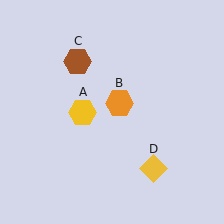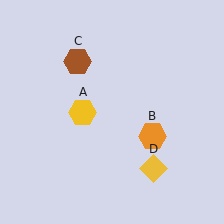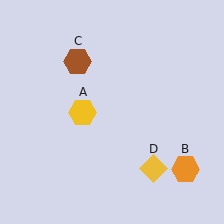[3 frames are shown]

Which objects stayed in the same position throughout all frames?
Yellow hexagon (object A) and brown hexagon (object C) and yellow diamond (object D) remained stationary.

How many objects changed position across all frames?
1 object changed position: orange hexagon (object B).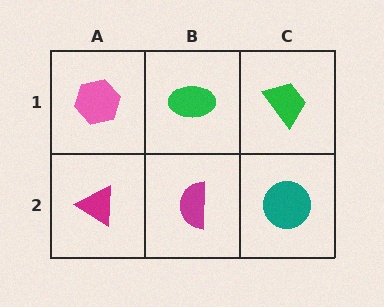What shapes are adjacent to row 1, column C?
A teal circle (row 2, column C), a green ellipse (row 1, column B).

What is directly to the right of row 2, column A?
A magenta semicircle.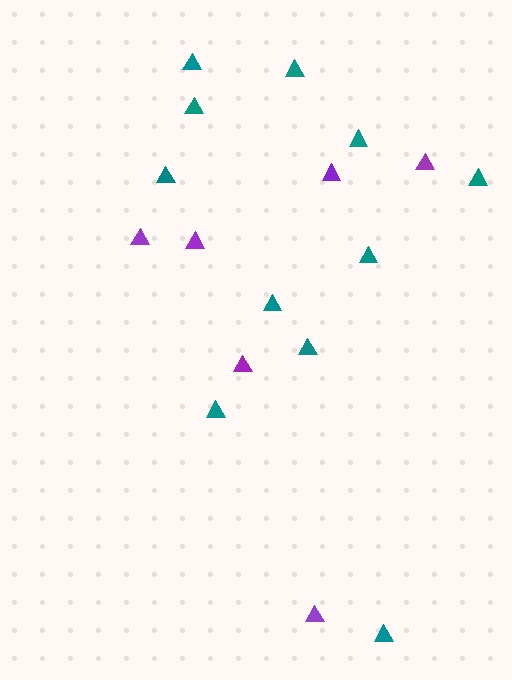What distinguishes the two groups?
There are 2 groups: one group of teal triangles (11) and one group of purple triangles (6).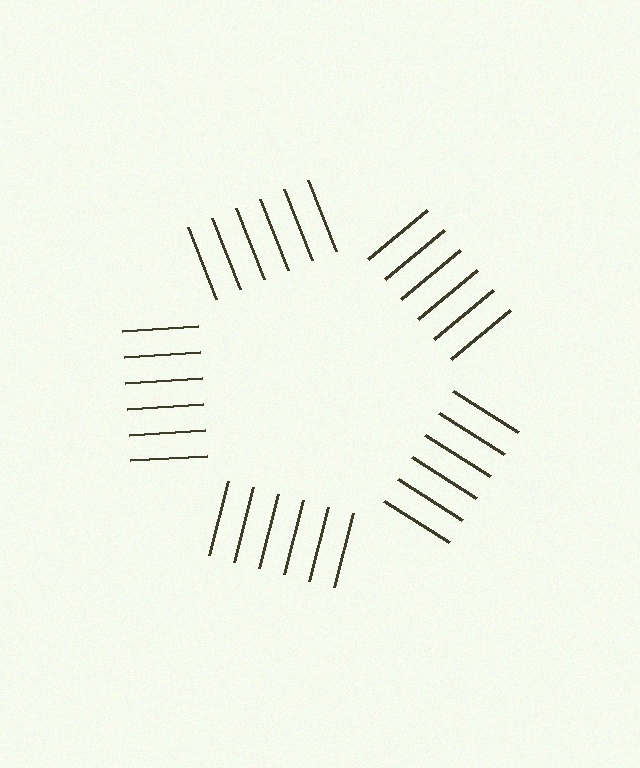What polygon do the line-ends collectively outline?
An illusory pentagon — the line segments terminate on its edges but no continuous stroke is drawn.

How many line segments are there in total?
30 — 6 along each of the 5 edges.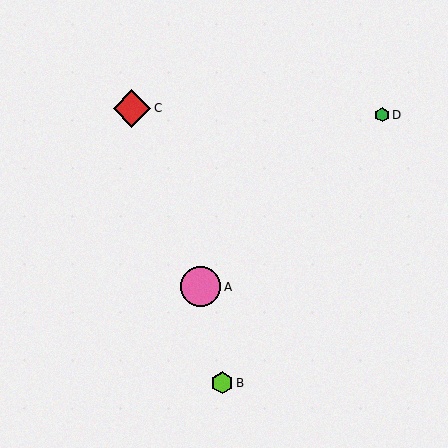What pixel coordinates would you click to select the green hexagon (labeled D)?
Click at (382, 115) to select the green hexagon D.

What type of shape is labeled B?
Shape B is a lime hexagon.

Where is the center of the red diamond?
The center of the red diamond is at (132, 108).